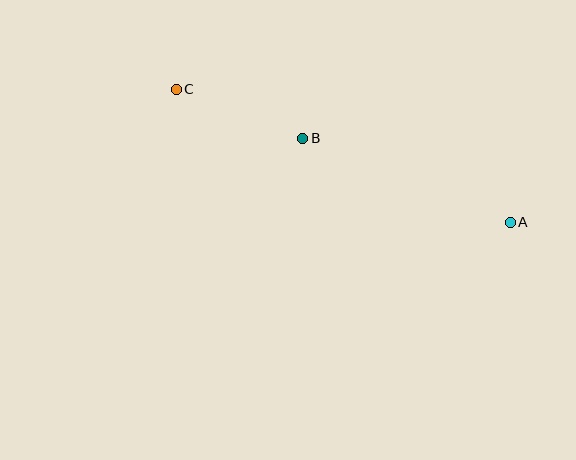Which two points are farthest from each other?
Points A and C are farthest from each other.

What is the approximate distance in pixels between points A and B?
The distance between A and B is approximately 224 pixels.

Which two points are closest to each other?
Points B and C are closest to each other.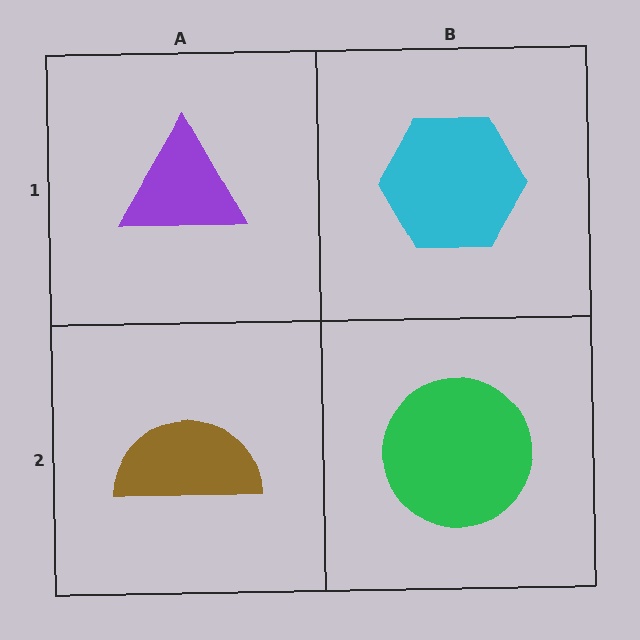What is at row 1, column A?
A purple triangle.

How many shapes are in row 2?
2 shapes.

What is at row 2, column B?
A green circle.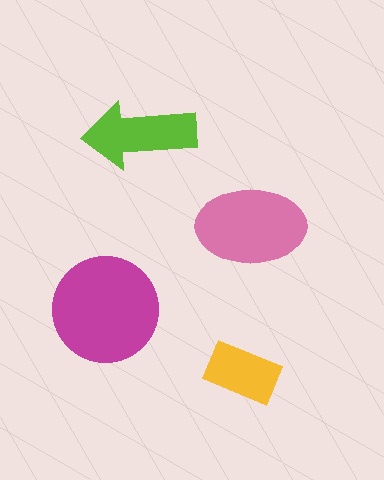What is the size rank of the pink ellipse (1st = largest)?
2nd.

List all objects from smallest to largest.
The yellow rectangle, the lime arrow, the pink ellipse, the magenta circle.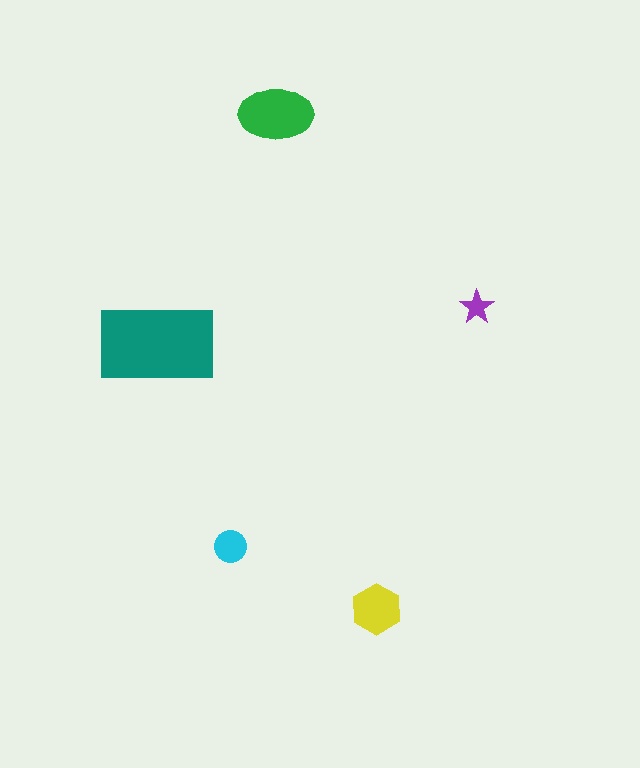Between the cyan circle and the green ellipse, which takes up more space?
The green ellipse.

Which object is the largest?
The teal rectangle.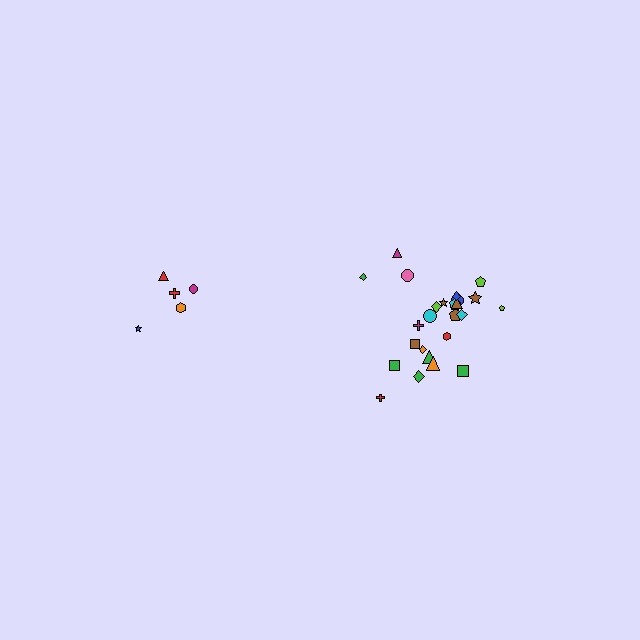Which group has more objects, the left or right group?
The right group.